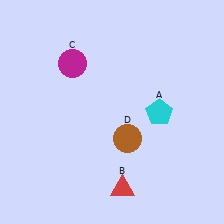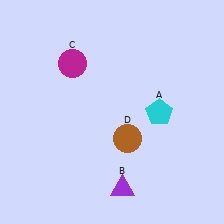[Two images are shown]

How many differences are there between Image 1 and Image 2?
There is 1 difference between the two images.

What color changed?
The triangle (B) changed from red in Image 1 to purple in Image 2.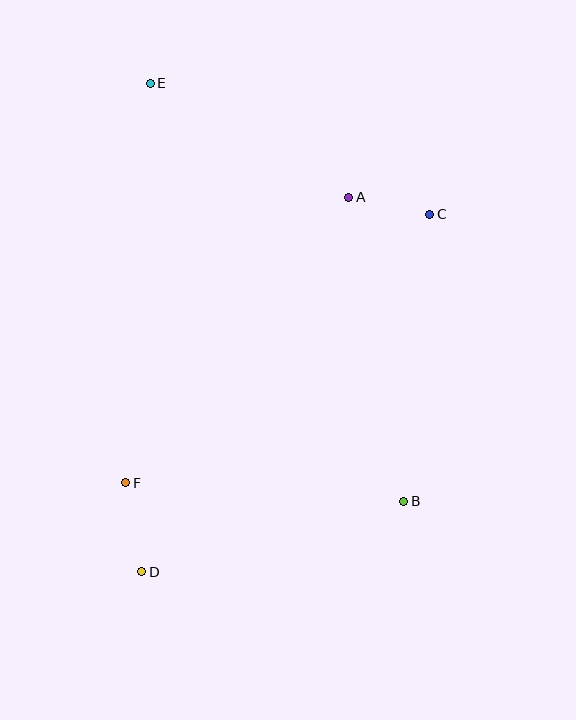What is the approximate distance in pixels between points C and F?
The distance between C and F is approximately 406 pixels.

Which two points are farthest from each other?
Points B and E are farthest from each other.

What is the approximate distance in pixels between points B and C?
The distance between B and C is approximately 288 pixels.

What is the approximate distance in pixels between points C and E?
The distance between C and E is approximately 309 pixels.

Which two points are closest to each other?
Points A and C are closest to each other.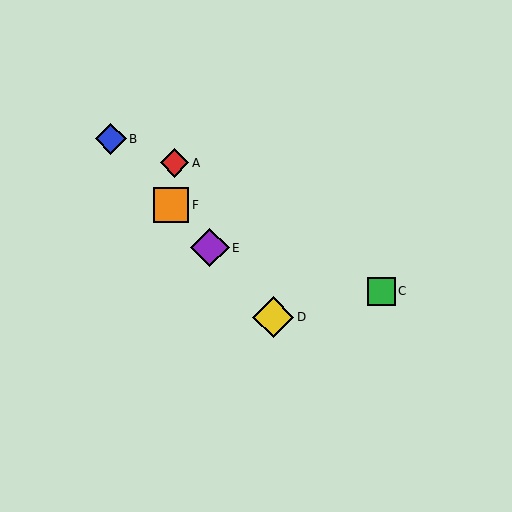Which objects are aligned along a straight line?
Objects B, D, E, F are aligned along a straight line.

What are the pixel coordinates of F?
Object F is at (171, 205).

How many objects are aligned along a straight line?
4 objects (B, D, E, F) are aligned along a straight line.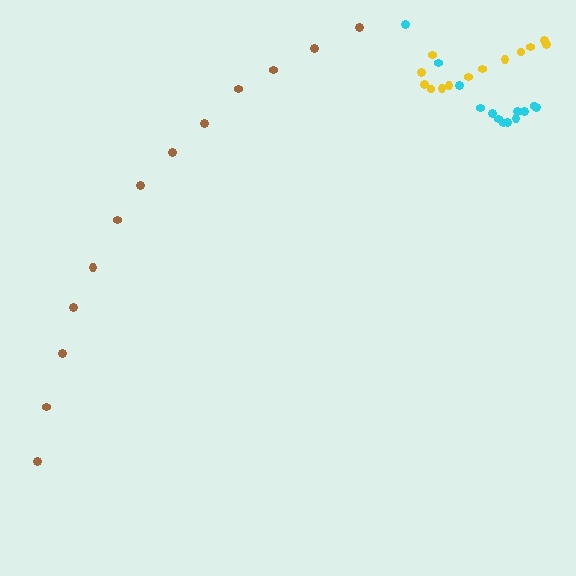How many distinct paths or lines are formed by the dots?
There are 3 distinct paths.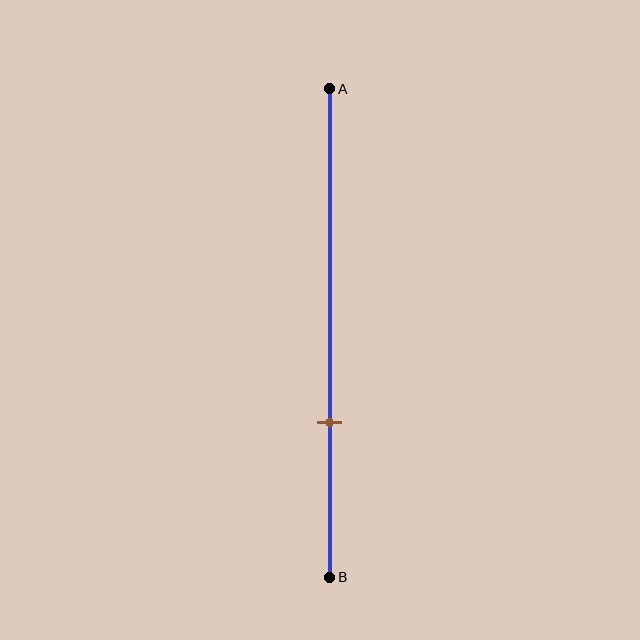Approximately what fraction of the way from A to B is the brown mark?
The brown mark is approximately 70% of the way from A to B.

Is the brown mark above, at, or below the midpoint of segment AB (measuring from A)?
The brown mark is below the midpoint of segment AB.